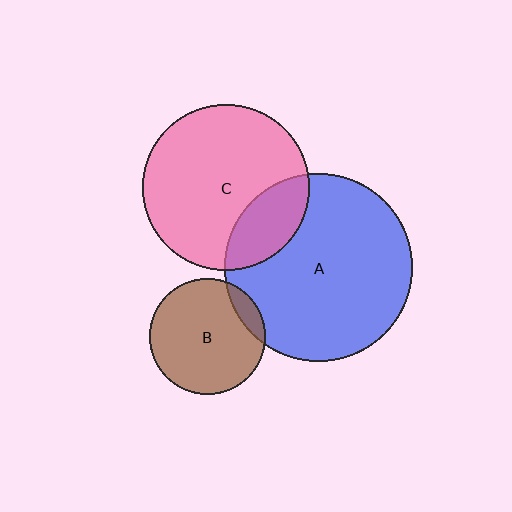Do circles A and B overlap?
Yes.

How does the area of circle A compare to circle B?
Approximately 2.6 times.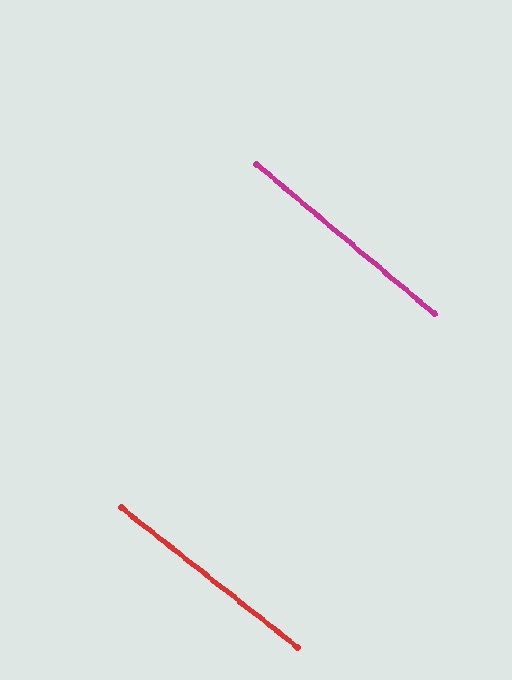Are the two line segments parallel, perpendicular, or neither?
Parallel — their directions differ by only 1.8°.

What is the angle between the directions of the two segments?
Approximately 2 degrees.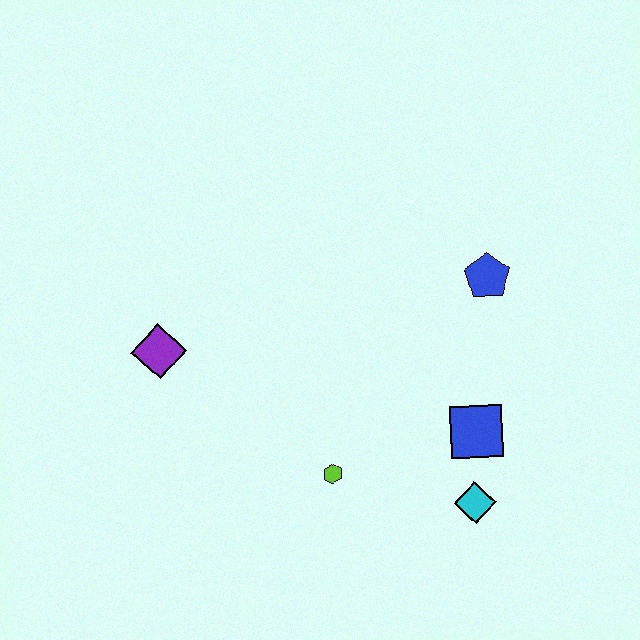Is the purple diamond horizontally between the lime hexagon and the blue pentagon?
No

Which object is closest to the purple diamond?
The lime hexagon is closest to the purple diamond.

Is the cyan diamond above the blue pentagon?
No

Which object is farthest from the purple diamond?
The cyan diamond is farthest from the purple diamond.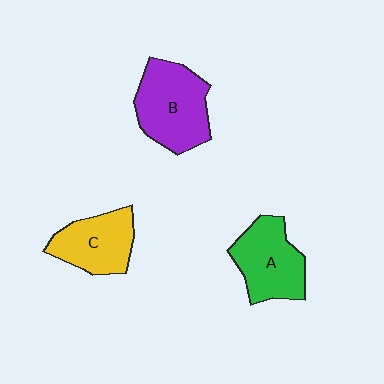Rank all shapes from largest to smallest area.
From largest to smallest: B (purple), A (green), C (yellow).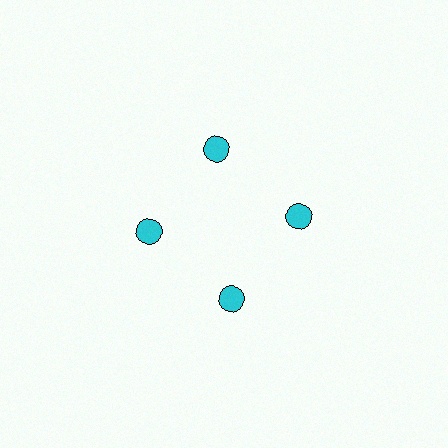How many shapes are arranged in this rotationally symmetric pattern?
There are 4 shapes, arranged in 4 groups of 1.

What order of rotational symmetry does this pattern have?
This pattern has 4-fold rotational symmetry.